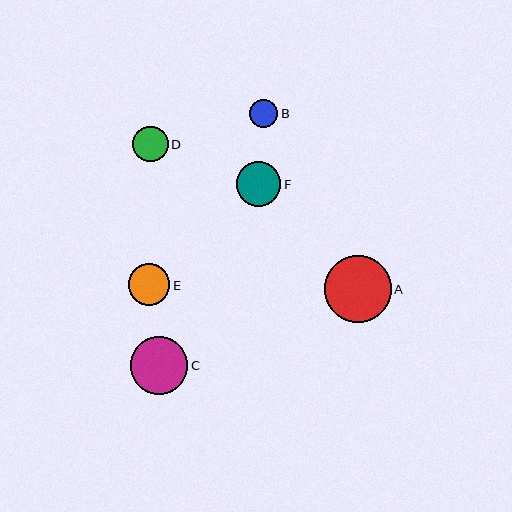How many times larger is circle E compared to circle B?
Circle E is approximately 1.5 times the size of circle B.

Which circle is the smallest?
Circle B is the smallest with a size of approximately 28 pixels.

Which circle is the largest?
Circle A is the largest with a size of approximately 66 pixels.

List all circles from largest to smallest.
From largest to smallest: A, C, F, E, D, B.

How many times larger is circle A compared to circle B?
Circle A is approximately 2.4 times the size of circle B.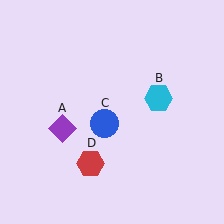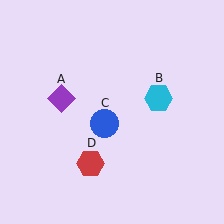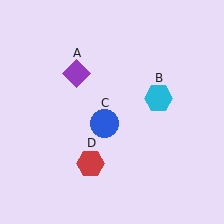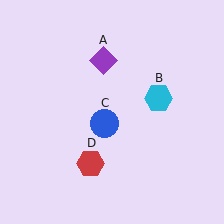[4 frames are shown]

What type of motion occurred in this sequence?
The purple diamond (object A) rotated clockwise around the center of the scene.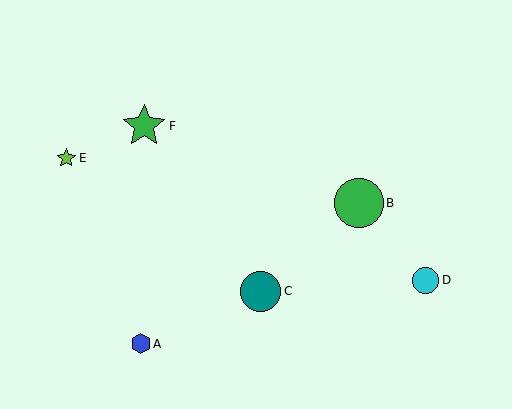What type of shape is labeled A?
Shape A is a blue hexagon.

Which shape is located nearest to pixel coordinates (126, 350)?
The blue hexagon (labeled A) at (141, 344) is nearest to that location.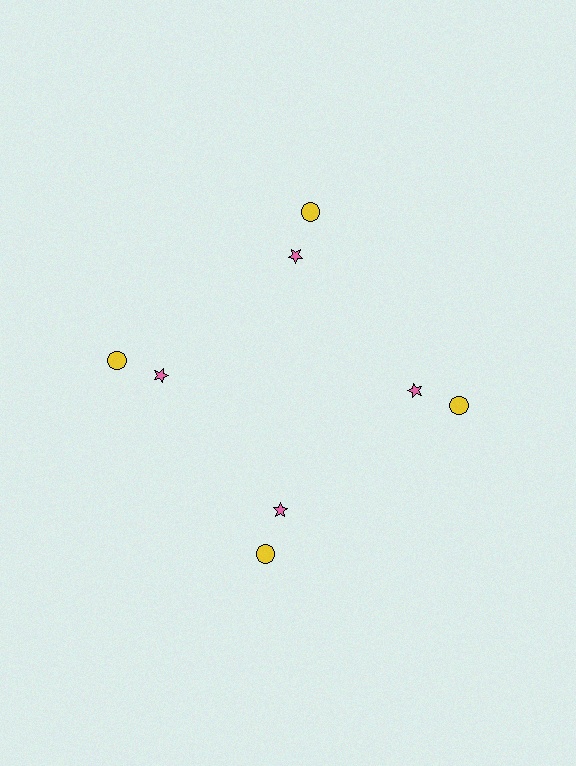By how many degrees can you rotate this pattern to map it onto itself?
The pattern maps onto itself every 90 degrees of rotation.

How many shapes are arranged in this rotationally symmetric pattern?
There are 8 shapes, arranged in 4 groups of 2.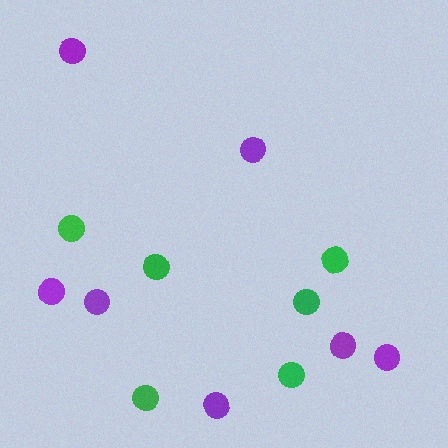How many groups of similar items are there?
There are 2 groups: one group of purple circles (7) and one group of green circles (6).